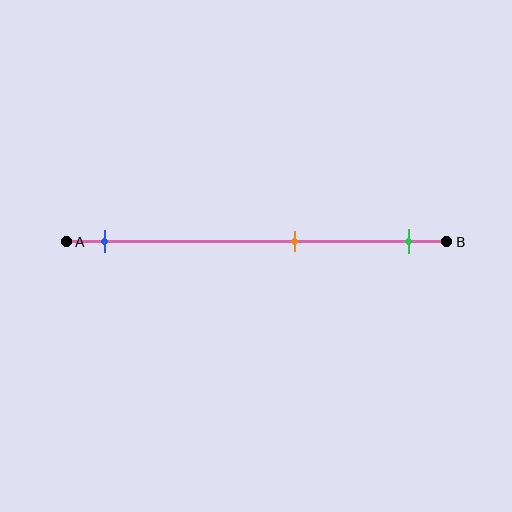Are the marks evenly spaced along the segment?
No, the marks are not evenly spaced.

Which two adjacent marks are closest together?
The orange and green marks are the closest adjacent pair.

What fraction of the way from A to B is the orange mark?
The orange mark is approximately 60% (0.6) of the way from A to B.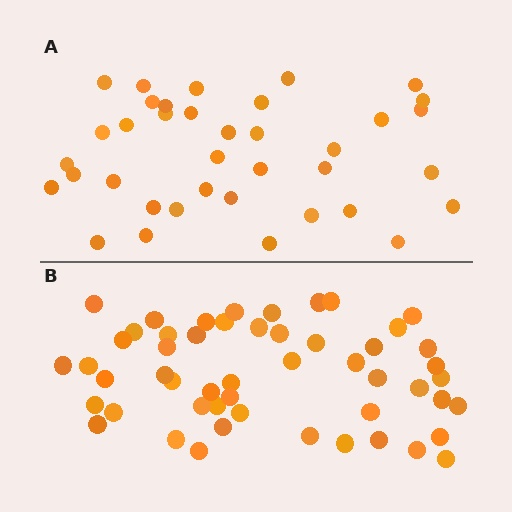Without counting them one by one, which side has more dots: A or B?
Region B (the bottom region) has more dots.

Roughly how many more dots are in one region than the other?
Region B has approximately 15 more dots than region A.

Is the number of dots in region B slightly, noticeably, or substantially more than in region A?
Region B has noticeably more, but not dramatically so. The ratio is roughly 1.4 to 1.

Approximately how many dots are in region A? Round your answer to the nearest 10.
About 40 dots. (The exact count is 37, which rounds to 40.)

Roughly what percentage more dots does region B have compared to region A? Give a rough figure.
About 40% more.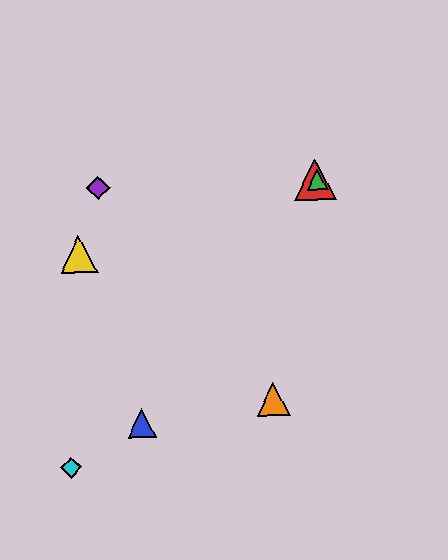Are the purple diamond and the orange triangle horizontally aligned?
No, the purple diamond is at y≈188 and the orange triangle is at y≈399.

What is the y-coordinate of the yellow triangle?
The yellow triangle is at y≈254.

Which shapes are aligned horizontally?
The red triangle, the green triangle, the purple diamond are aligned horizontally.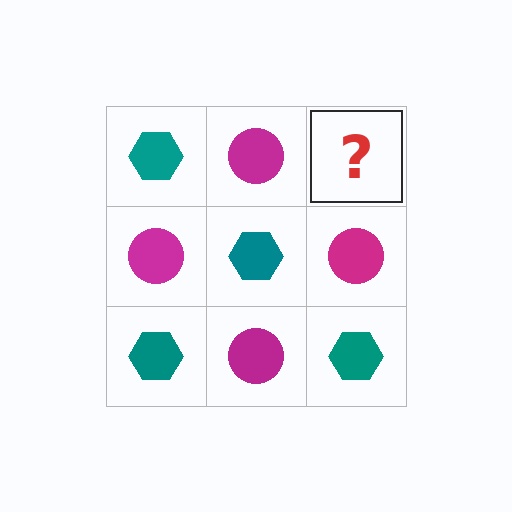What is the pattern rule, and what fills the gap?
The rule is that it alternates teal hexagon and magenta circle in a checkerboard pattern. The gap should be filled with a teal hexagon.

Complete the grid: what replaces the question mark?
The question mark should be replaced with a teal hexagon.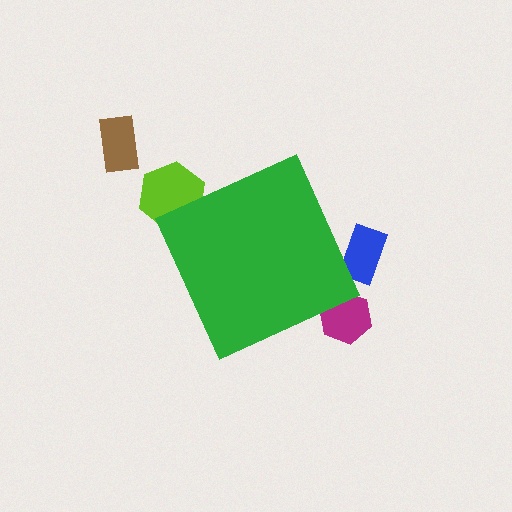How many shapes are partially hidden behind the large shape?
3 shapes are partially hidden.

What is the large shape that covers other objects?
A green diamond.